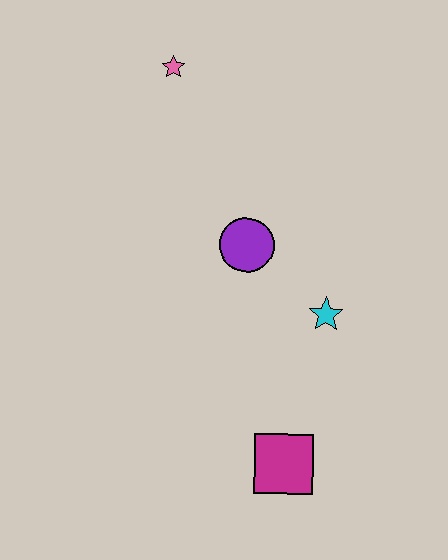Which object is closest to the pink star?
The purple circle is closest to the pink star.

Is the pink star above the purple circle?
Yes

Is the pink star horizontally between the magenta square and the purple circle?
No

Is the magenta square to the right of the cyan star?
No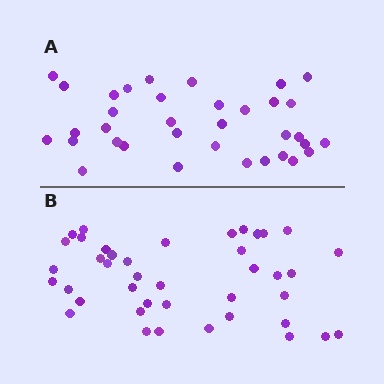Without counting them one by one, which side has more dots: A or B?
Region B (the bottom region) has more dots.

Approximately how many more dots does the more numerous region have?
Region B has about 6 more dots than region A.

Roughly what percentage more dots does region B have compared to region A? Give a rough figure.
About 15% more.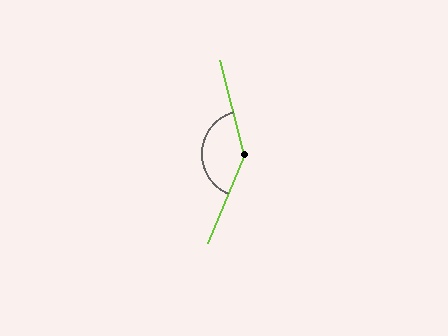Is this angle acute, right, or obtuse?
It is obtuse.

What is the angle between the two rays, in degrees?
Approximately 143 degrees.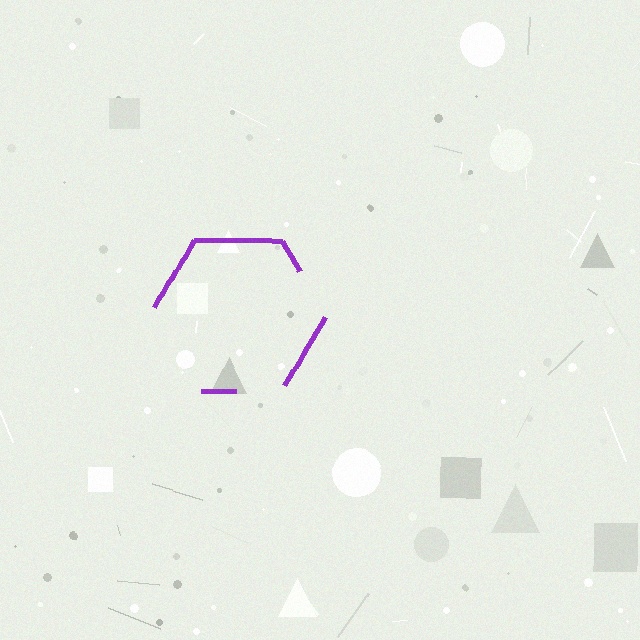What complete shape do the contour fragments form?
The contour fragments form a hexagon.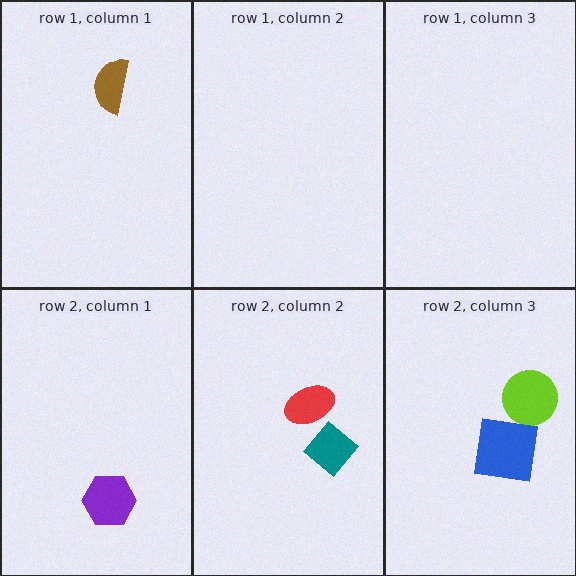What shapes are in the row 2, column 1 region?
The purple hexagon.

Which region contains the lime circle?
The row 2, column 3 region.